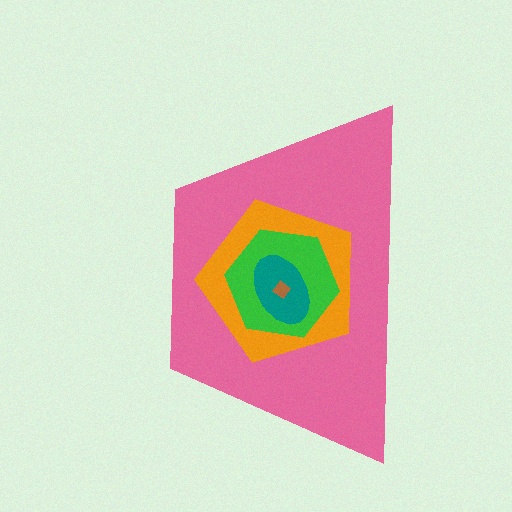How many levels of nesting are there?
5.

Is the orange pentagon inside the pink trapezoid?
Yes.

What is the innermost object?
The brown diamond.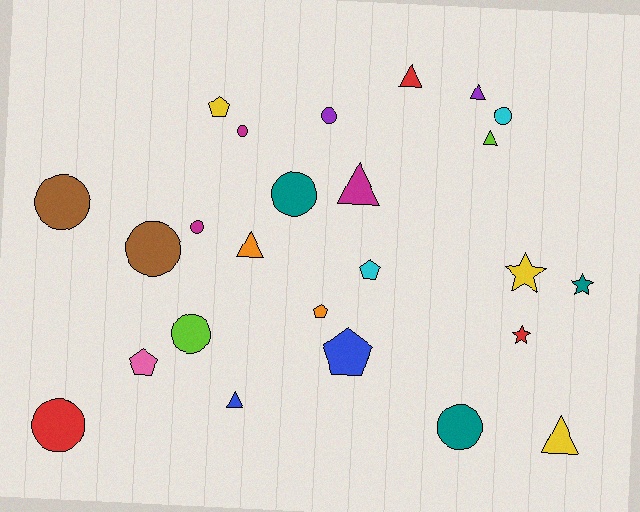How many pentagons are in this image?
There are 5 pentagons.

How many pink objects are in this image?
There is 1 pink object.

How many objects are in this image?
There are 25 objects.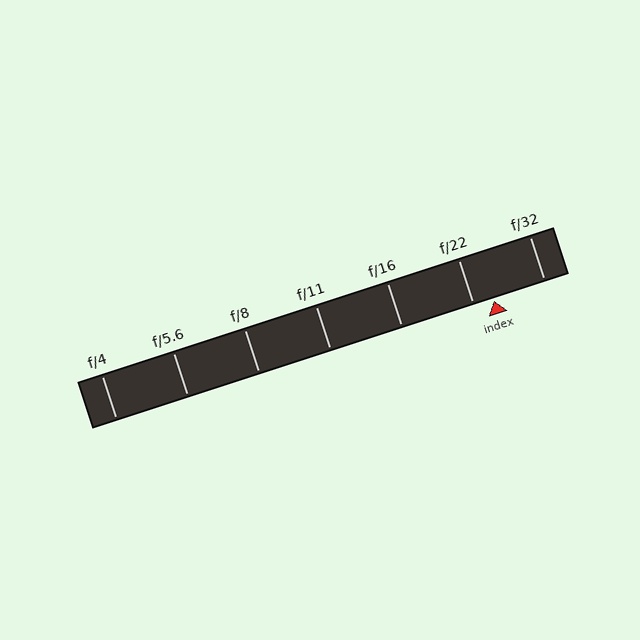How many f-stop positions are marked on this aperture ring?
There are 7 f-stop positions marked.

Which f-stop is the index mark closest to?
The index mark is closest to f/22.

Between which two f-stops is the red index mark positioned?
The index mark is between f/22 and f/32.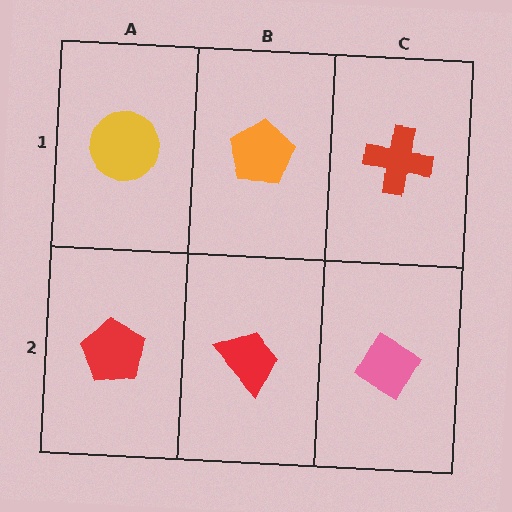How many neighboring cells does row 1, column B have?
3.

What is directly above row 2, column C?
A red cross.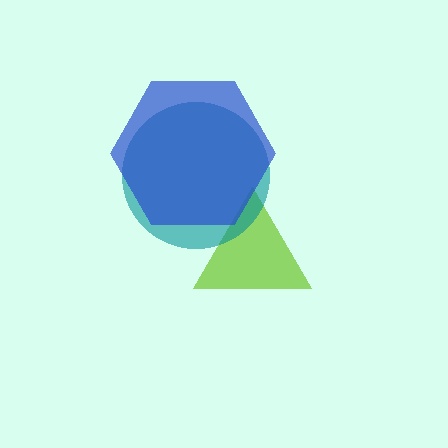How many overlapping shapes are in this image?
There are 3 overlapping shapes in the image.